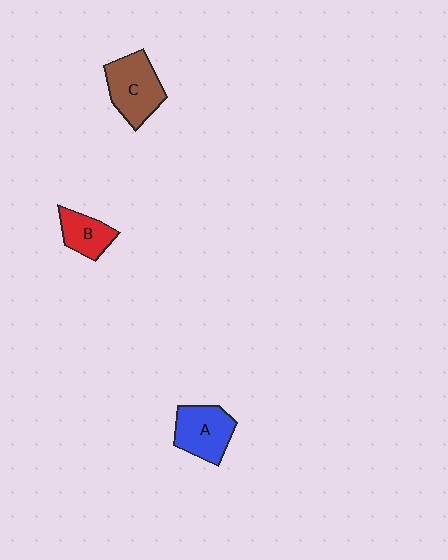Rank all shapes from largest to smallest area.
From largest to smallest: C (brown), A (blue), B (red).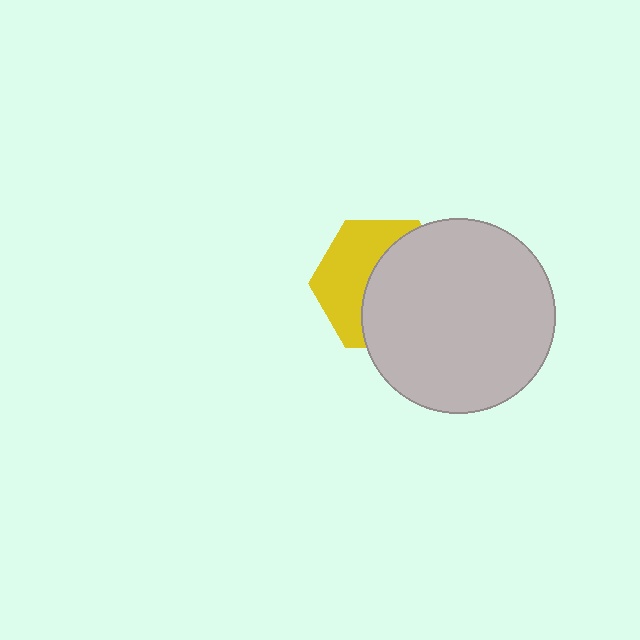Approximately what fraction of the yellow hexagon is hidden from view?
Roughly 55% of the yellow hexagon is hidden behind the light gray circle.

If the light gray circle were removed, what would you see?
You would see the complete yellow hexagon.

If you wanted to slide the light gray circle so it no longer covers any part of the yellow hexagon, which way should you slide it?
Slide it right — that is the most direct way to separate the two shapes.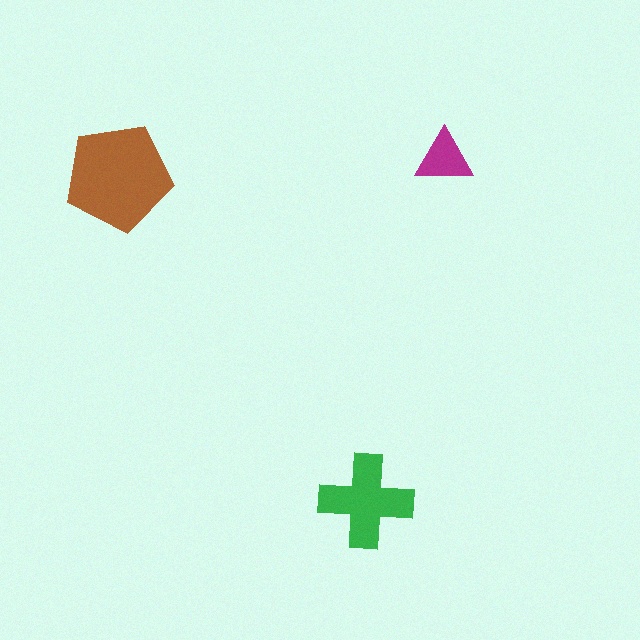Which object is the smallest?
The magenta triangle.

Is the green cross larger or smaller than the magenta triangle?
Larger.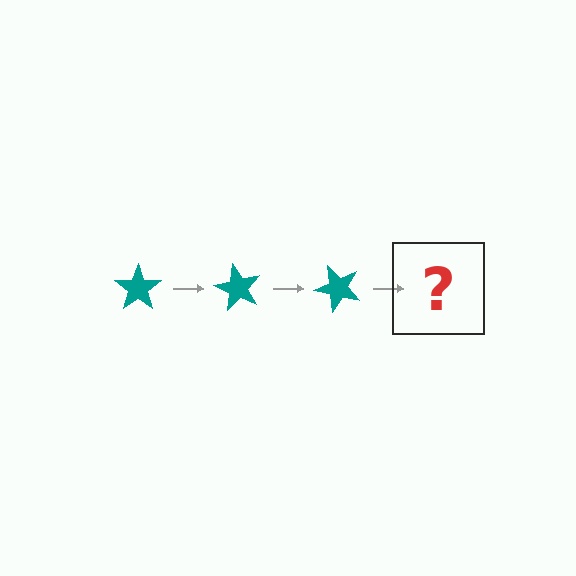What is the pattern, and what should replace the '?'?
The pattern is that the star rotates 60 degrees each step. The '?' should be a teal star rotated 180 degrees.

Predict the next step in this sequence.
The next step is a teal star rotated 180 degrees.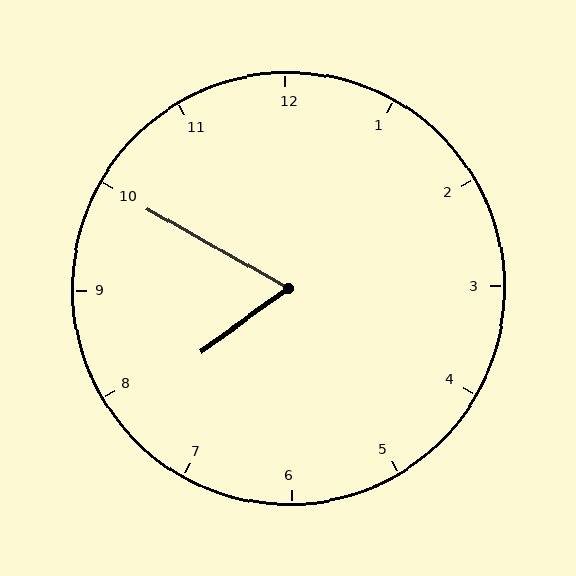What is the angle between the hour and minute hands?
Approximately 65 degrees.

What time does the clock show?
7:50.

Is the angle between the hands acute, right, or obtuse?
It is acute.